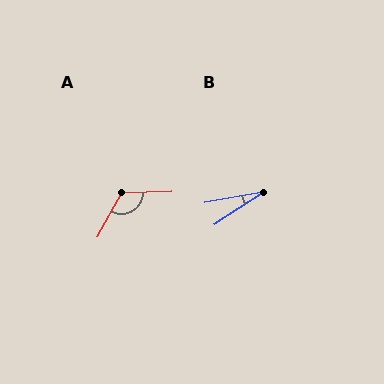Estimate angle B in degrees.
Approximately 23 degrees.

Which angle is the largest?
A, at approximately 121 degrees.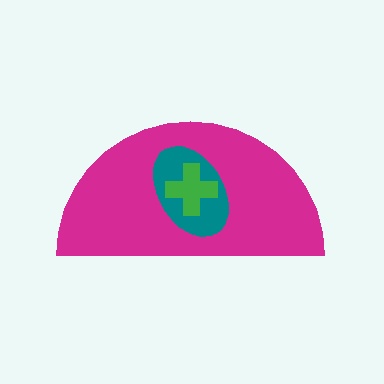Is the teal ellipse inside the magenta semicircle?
Yes.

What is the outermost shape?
The magenta semicircle.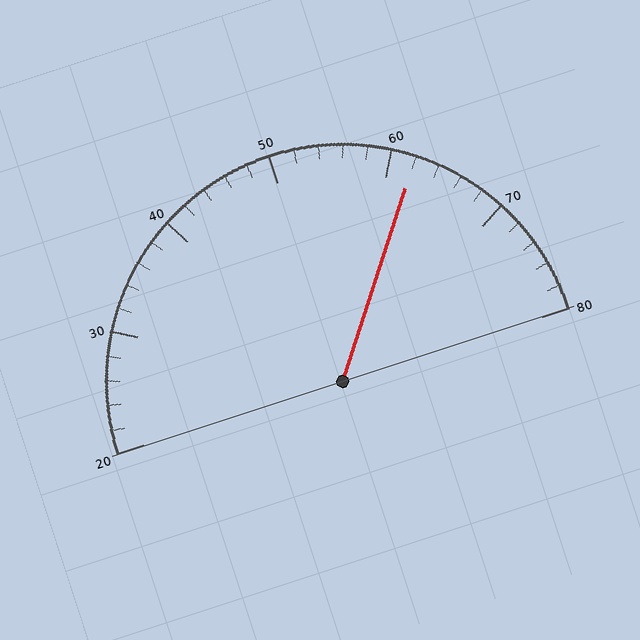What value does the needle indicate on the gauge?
The needle indicates approximately 62.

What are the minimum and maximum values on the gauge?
The gauge ranges from 20 to 80.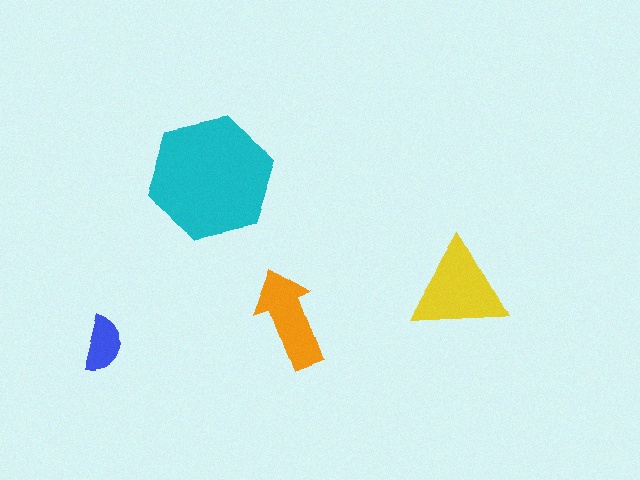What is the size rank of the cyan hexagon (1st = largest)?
1st.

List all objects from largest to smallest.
The cyan hexagon, the yellow triangle, the orange arrow, the blue semicircle.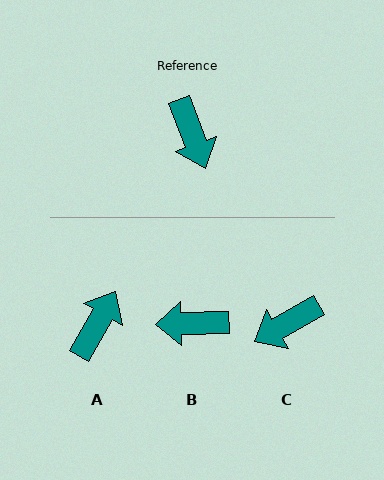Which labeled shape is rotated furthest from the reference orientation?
A, about 129 degrees away.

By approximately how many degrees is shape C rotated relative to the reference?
Approximately 81 degrees clockwise.